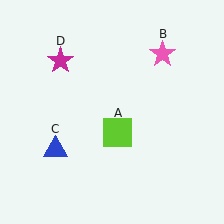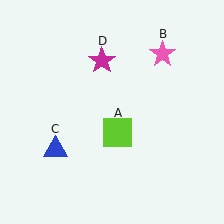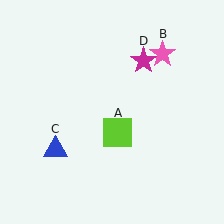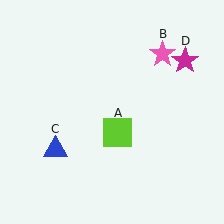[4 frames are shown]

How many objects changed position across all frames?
1 object changed position: magenta star (object D).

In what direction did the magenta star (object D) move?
The magenta star (object D) moved right.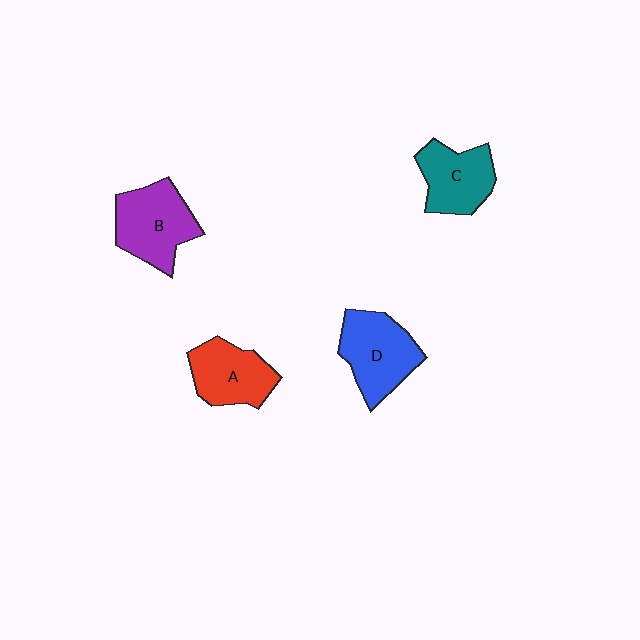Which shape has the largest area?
Shape B (purple).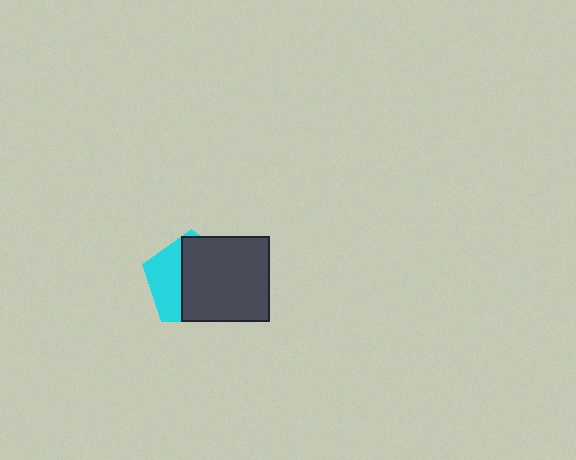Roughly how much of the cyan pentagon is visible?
A small part of it is visible (roughly 37%).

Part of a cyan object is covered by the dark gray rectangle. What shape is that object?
It is a pentagon.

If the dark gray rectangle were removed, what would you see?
You would see the complete cyan pentagon.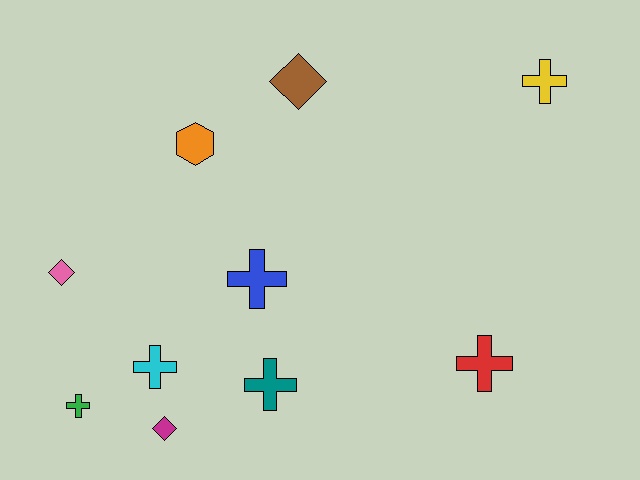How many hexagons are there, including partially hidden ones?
There is 1 hexagon.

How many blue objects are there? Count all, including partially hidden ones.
There is 1 blue object.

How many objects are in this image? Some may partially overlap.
There are 10 objects.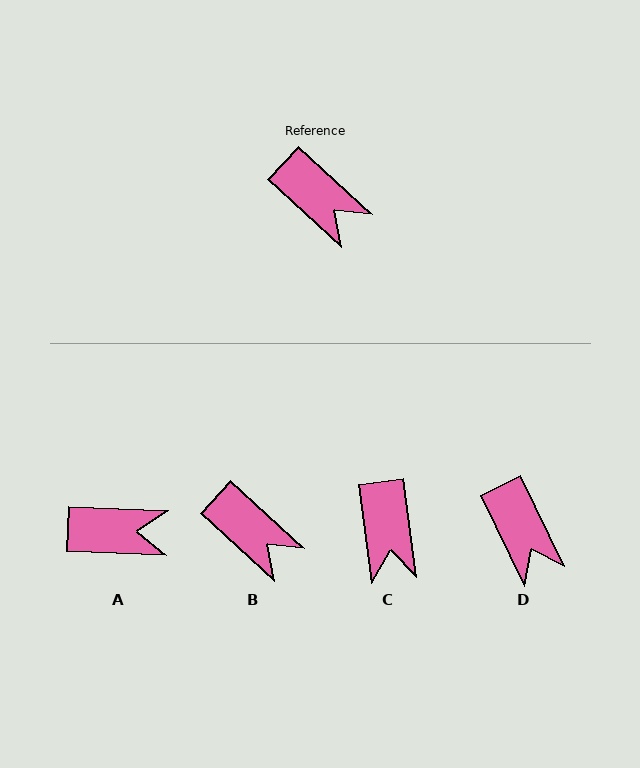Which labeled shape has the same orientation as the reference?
B.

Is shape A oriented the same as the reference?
No, it is off by about 40 degrees.